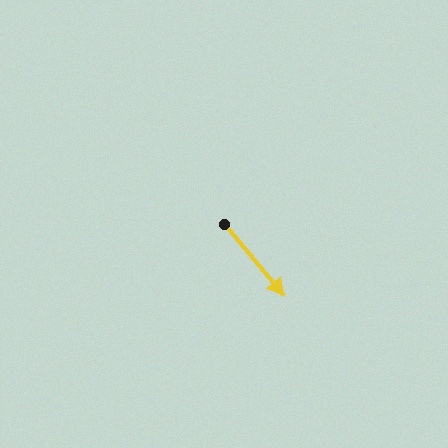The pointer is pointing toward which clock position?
Roughly 5 o'clock.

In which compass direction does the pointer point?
Southeast.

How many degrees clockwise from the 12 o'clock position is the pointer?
Approximately 140 degrees.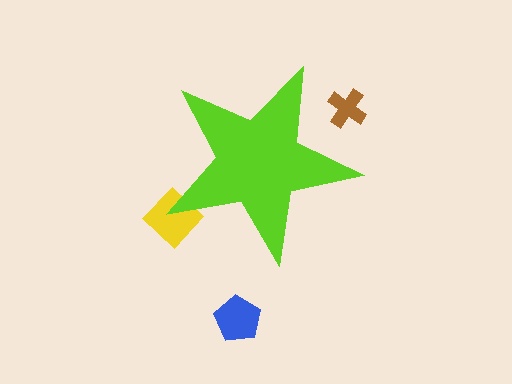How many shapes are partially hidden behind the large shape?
2 shapes are partially hidden.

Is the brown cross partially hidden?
Yes, the brown cross is partially hidden behind the lime star.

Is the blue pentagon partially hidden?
No, the blue pentagon is fully visible.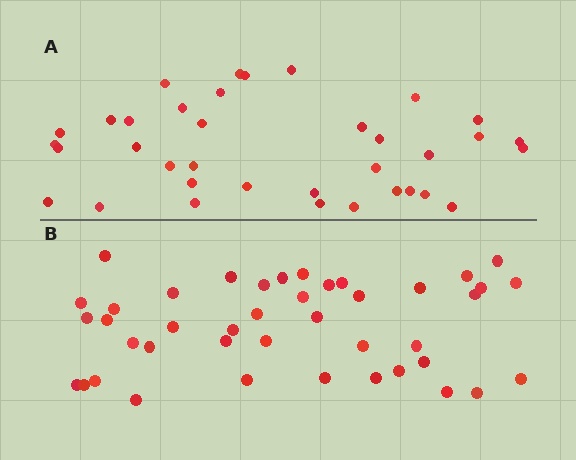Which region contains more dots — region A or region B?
Region B (the bottom region) has more dots.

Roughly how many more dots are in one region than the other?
Region B has about 6 more dots than region A.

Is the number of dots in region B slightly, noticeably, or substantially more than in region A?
Region B has only slightly more — the two regions are fairly close. The ratio is roughly 1.2 to 1.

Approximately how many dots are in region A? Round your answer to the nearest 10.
About 40 dots. (The exact count is 36, which rounds to 40.)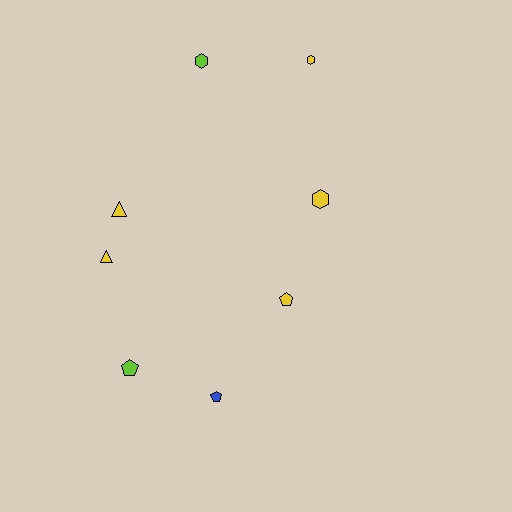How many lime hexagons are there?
There is 1 lime hexagon.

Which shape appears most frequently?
Hexagon, with 3 objects.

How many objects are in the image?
There are 8 objects.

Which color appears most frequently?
Yellow, with 5 objects.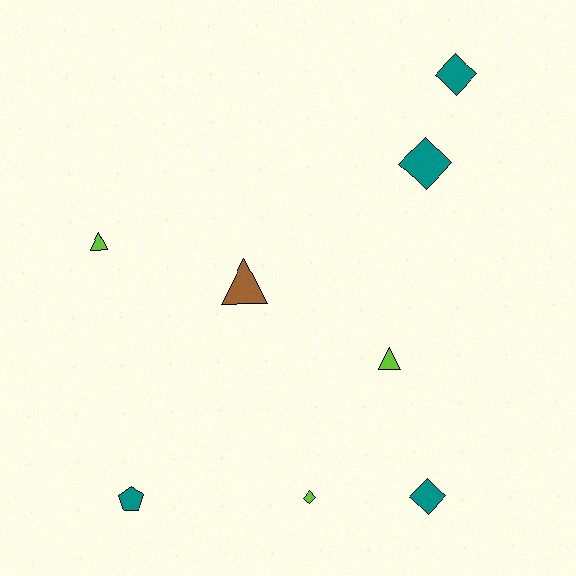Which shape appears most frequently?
Diamond, with 4 objects.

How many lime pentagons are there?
There are no lime pentagons.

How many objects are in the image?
There are 8 objects.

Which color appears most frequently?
Teal, with 4 objects.